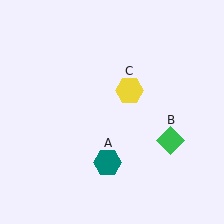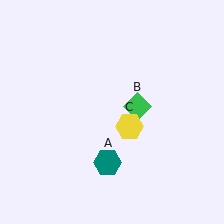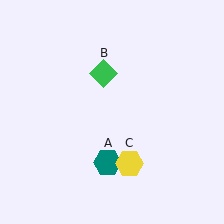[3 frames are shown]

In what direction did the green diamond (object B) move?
The green diamond (object B) moved up and to the left.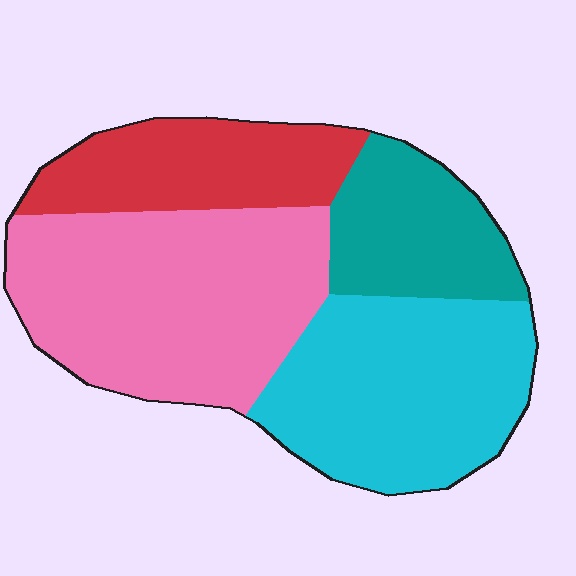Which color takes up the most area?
Pink, at roughly 35%.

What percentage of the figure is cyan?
Cyan takes up about one third (1/3) of the figure.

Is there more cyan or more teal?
Cyan.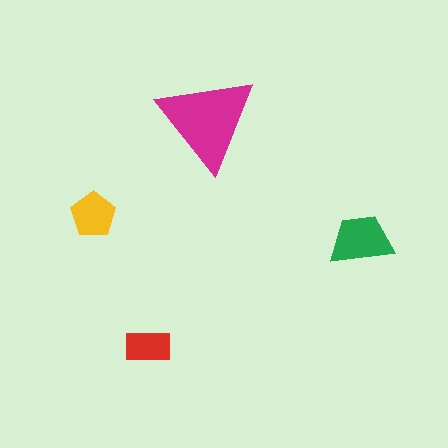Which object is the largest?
The magenta triangle.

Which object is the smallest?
The red rectangle.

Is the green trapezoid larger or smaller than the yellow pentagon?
Larger.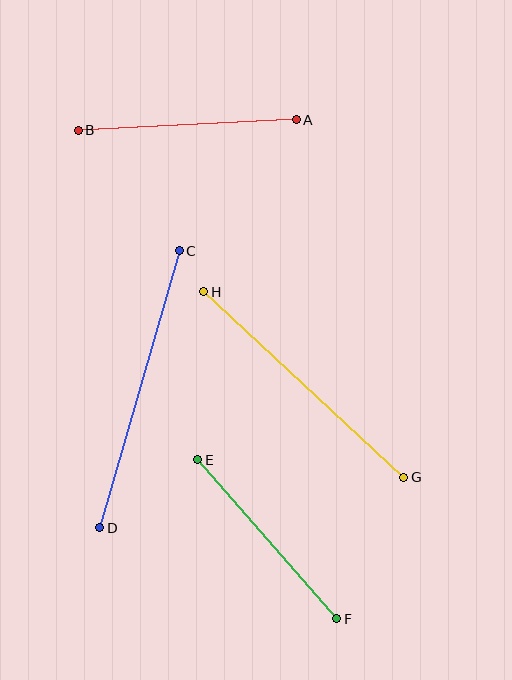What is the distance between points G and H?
The distance is approximately 273 pixels.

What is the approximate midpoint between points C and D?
The midpoint is at approximately (139, 389) pixels.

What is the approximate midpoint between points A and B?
The midpoint is at approximately (187, 125) pixels.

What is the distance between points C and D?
The distance is approximately 288 pixels.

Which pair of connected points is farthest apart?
Points C and D are farthest apart.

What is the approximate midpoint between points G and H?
The midpoint is at approximately (304, 384) pixels.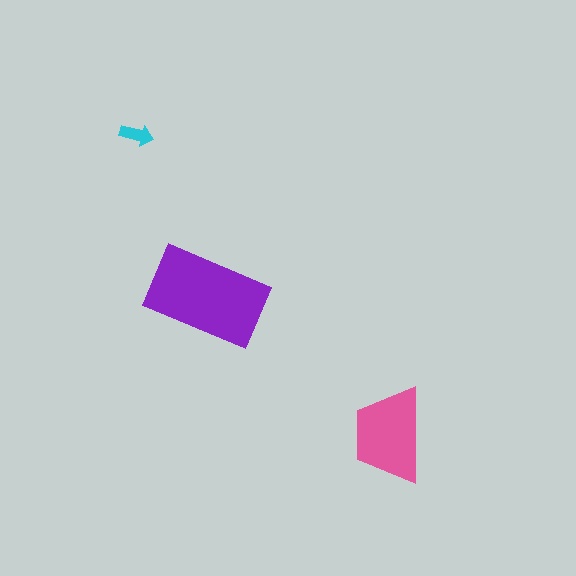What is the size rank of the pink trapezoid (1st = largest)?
2nd.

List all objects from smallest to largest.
The cyan arrow, the pink trapezoid, the purple rectangle.